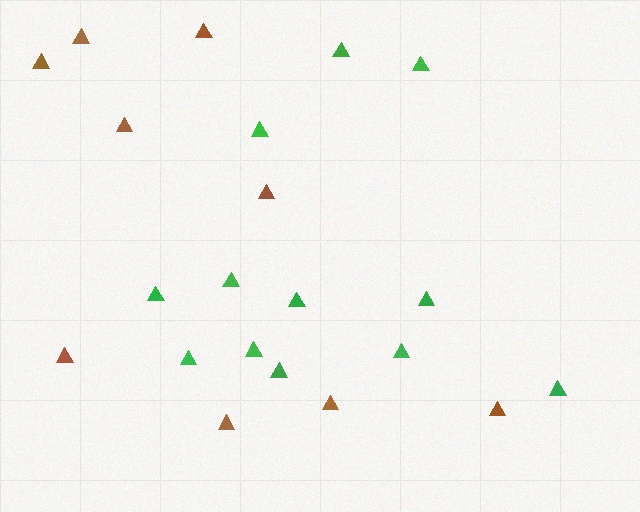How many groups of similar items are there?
There are 2 groups: one group of brown triangles (9) and one group of green triangles (12).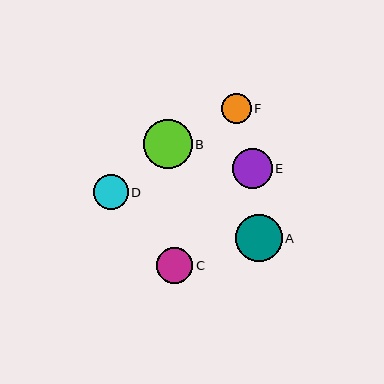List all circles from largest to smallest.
From largest to smallest: B, A, E, C, D, F.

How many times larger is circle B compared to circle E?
Circle B is approximately 1.2 times the size of circle E.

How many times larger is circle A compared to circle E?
Circle A is approximately 1.2 times the size of circle E.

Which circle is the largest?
Circle B is the largest with a size of approximately 49 pixels.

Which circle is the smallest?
Circle F is the smallest with a size of approximately 30 pixels.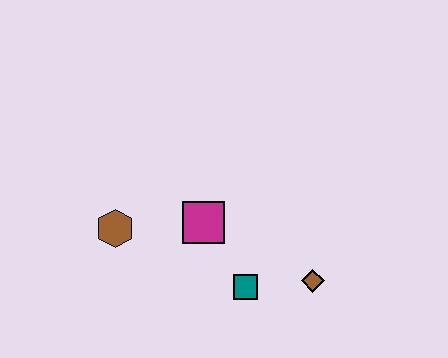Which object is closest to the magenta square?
The teal square is closest to the magenta square.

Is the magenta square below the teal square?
No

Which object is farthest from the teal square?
The brown hexagon is farthest from the teal square.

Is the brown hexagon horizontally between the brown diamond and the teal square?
No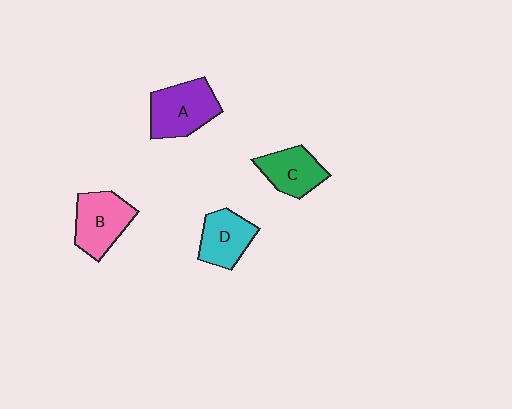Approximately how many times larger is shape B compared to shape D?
Approximately 1.2 times.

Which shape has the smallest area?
Shape C (green).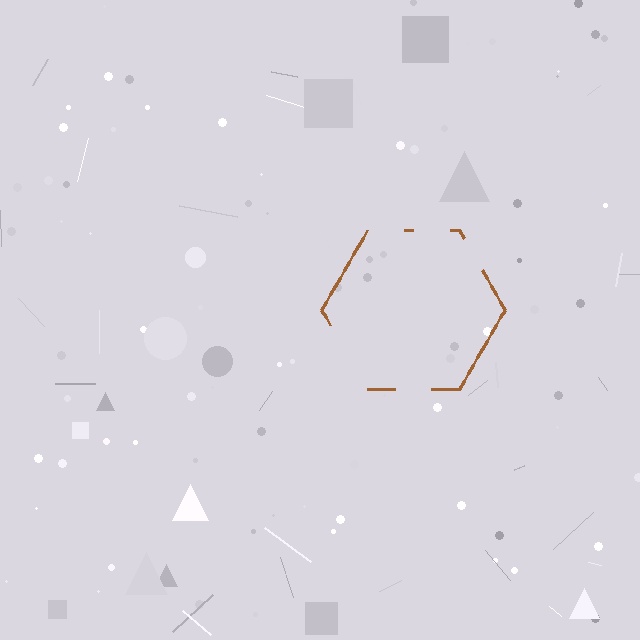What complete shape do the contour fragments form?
The contour fragments form a hexagon.